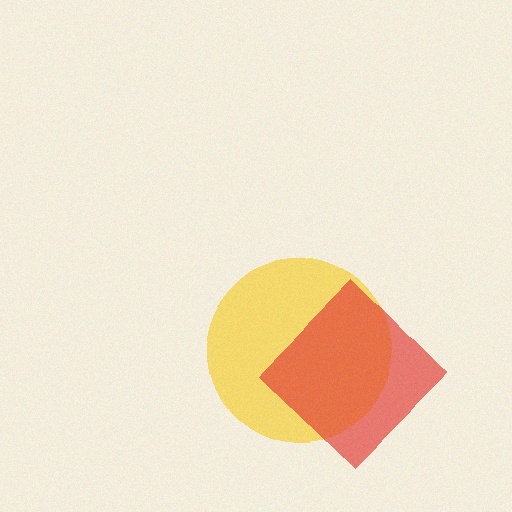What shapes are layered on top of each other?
The layered shapes are: a yellow circle, a red diamond.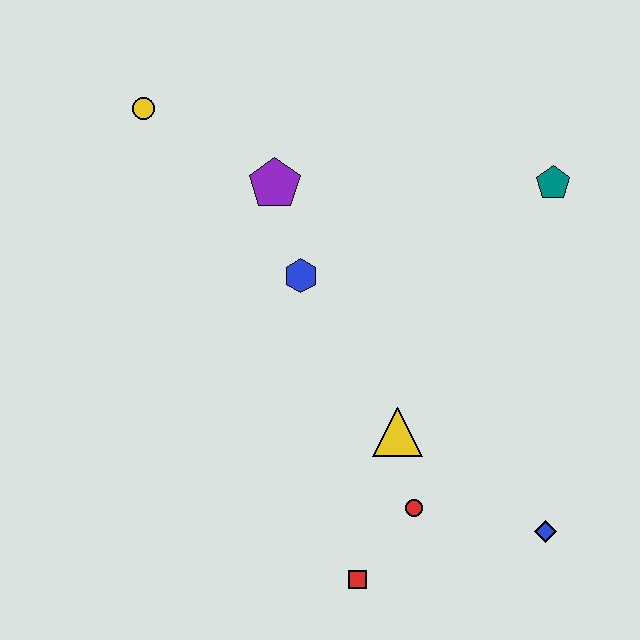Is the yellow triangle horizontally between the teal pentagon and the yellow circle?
Yes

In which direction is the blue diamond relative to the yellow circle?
The blue diamond is below the yellow circle.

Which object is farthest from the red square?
The yellow circle is farthest from the red square.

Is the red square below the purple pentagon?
Yes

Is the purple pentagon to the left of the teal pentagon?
Yes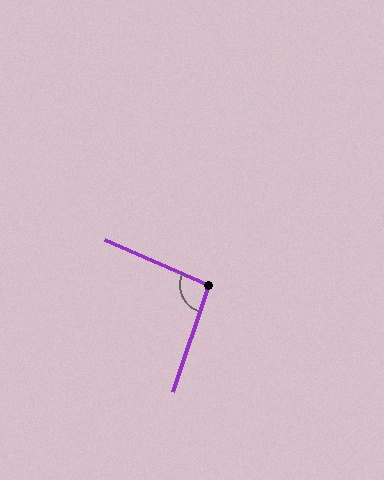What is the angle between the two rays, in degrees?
Approximately 95 degrees.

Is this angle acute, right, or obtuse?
It is obtuse.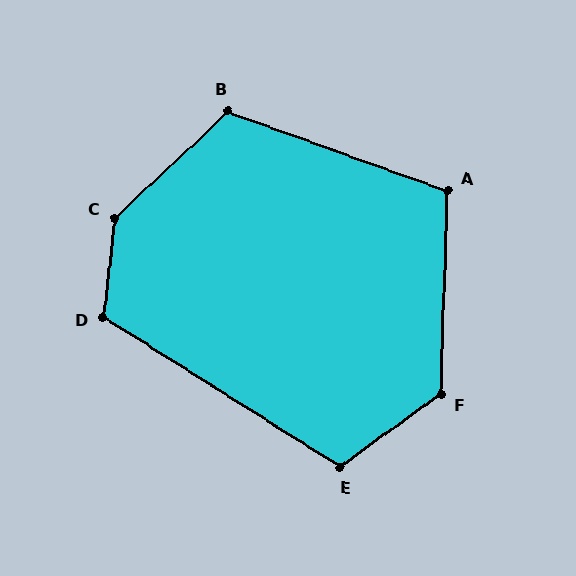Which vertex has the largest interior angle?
C, at approximately 140 degrees.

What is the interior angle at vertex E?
Approximately 112 degrees (obtuse).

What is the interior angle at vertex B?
Approximately 117 degrees (obtuse).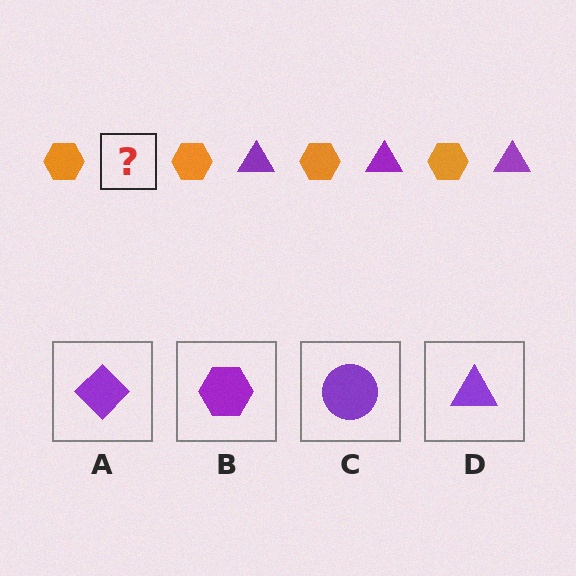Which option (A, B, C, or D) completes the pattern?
D.